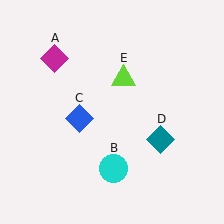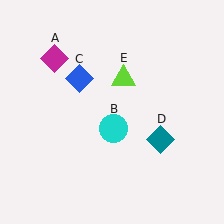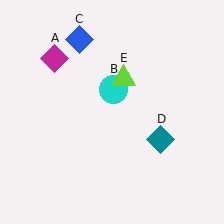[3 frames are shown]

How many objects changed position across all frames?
2 objects changed position: cyan circle (object B), blue diamond (object C).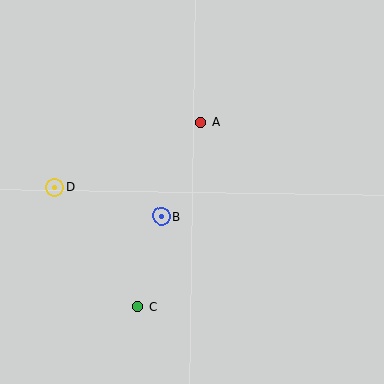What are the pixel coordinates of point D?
Point D is at (55, 187).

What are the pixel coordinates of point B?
Point B is at (161, 217).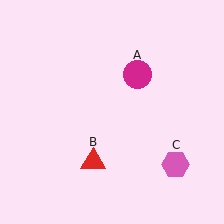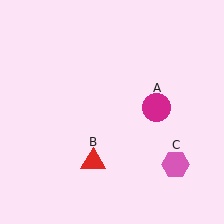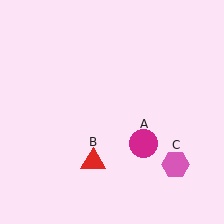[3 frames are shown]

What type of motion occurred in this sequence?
The magenta circle (object A) rotated clockwise around the center of the scene.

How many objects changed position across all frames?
1 object changed position: magenta circle (object A).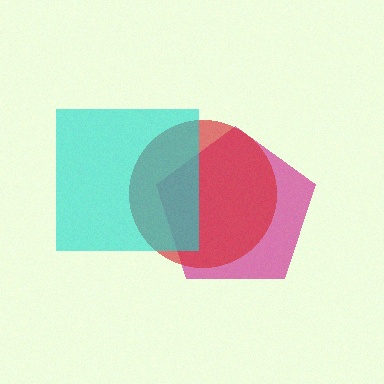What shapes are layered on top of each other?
The layered shapes are: a magenta pentagon, a red circle, a cyan square.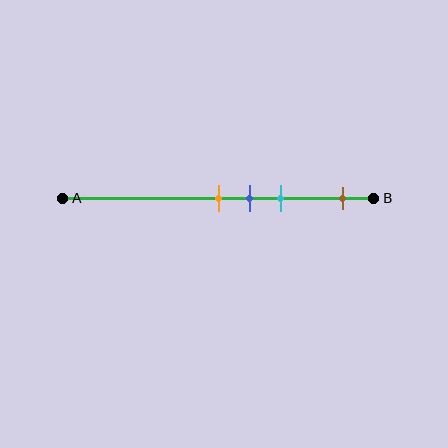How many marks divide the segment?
There are 4 marks dividing the segment.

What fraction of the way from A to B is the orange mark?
The orange mark is approximately 50% (0.5) of the way from A to B.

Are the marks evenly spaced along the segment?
No, the marks are not evenly spaced.